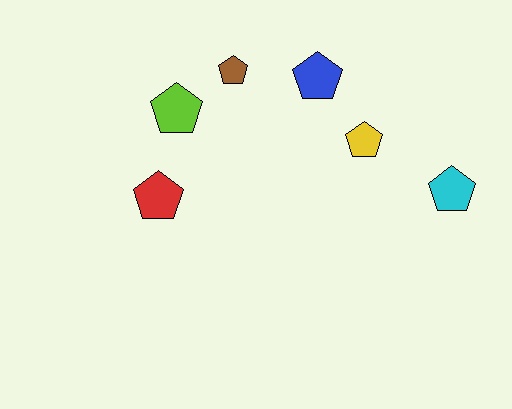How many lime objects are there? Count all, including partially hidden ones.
There is 1 lime object.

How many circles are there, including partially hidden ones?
There are no circles.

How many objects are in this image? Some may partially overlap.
There are 6 objects.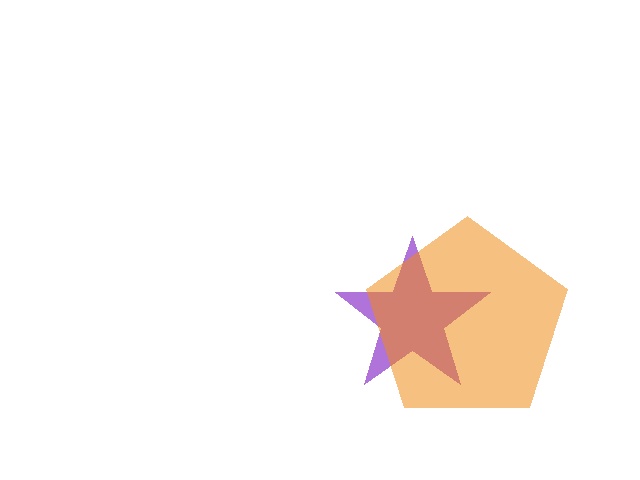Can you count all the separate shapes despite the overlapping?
Yes, there are 2 separate shapes.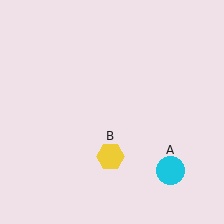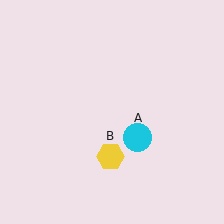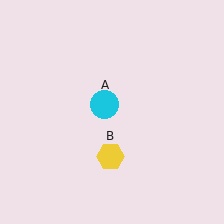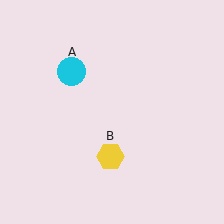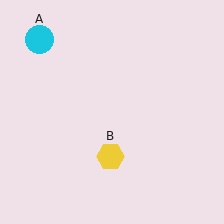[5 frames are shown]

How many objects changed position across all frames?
1 object changed position: cyan circle (object A).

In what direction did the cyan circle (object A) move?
The cyan circle (object A) moved up and to the left.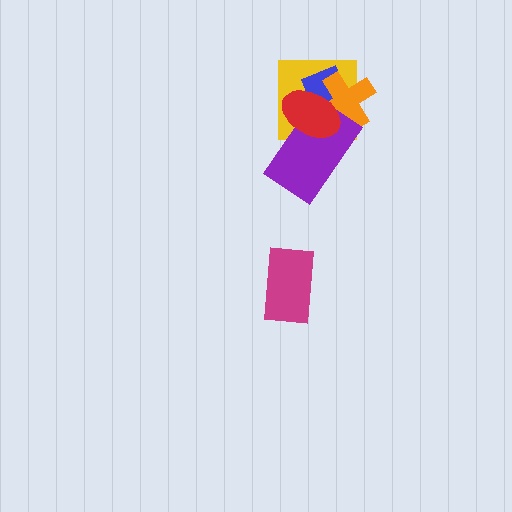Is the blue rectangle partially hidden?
Yes, it is partially covered by another shape.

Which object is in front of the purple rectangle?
The red ellipse is in front of the purple rectangle.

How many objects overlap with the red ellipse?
4 objects overlap with the red ellipse.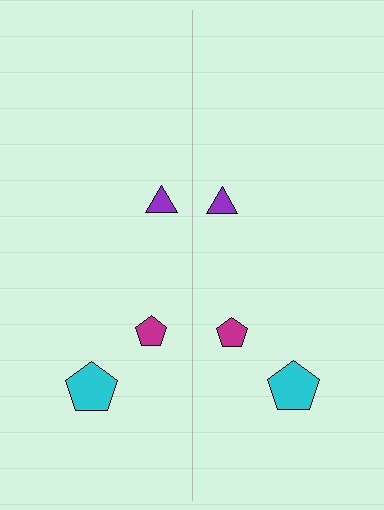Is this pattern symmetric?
Yes, this pattern has bilateral (reflection) symmetry.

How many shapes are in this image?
There are 6 shapes in this image.